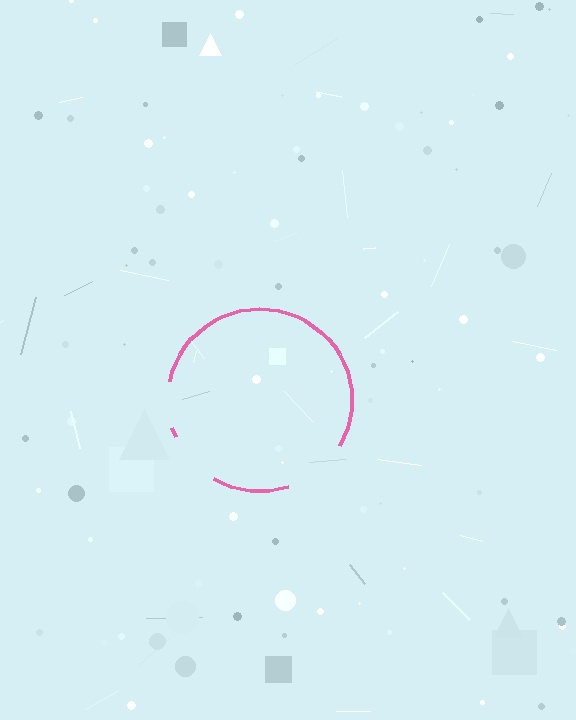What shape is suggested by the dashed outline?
The dashed outline suggests a circle.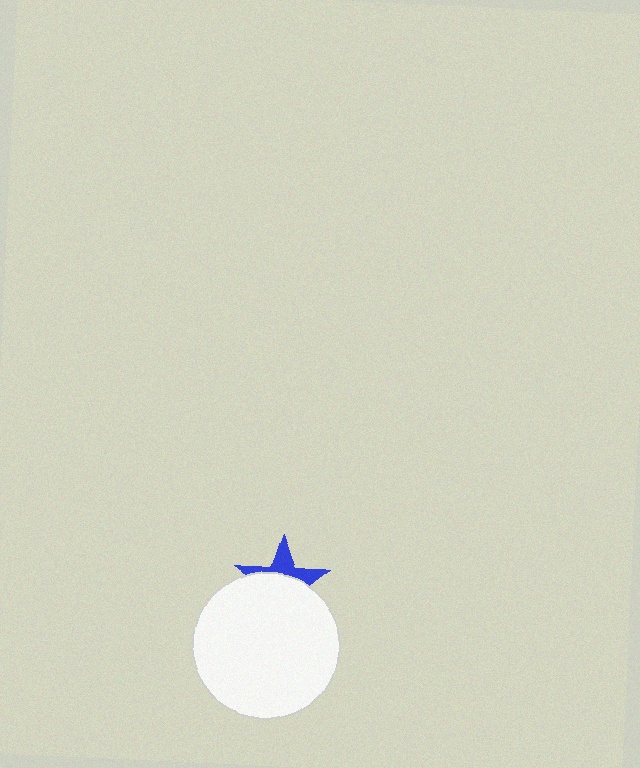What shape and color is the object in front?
The object in front is a white circle.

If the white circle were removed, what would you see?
You would see the complete blue star.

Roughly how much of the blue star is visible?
A small part of it is visible (roughly 37%).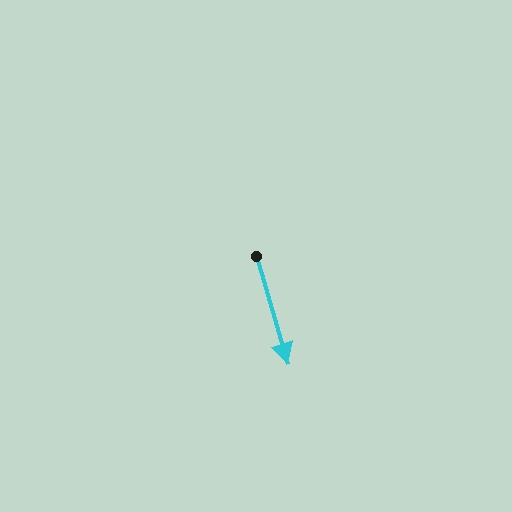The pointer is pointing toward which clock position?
Roughly 5 o'clock.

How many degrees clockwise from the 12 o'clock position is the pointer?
Approximately 163 degrees.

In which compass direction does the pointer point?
South.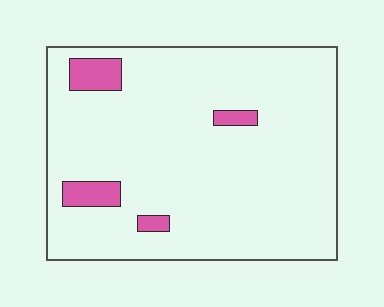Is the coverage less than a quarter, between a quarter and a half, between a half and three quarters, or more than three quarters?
Less than a quarter.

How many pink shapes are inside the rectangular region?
4.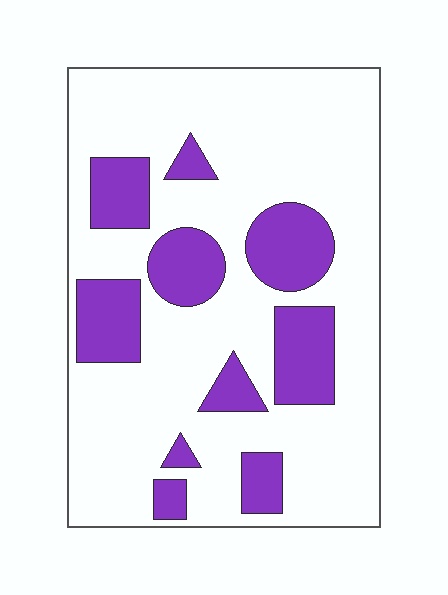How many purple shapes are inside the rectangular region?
10.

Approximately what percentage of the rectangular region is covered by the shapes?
Approximately 25%.